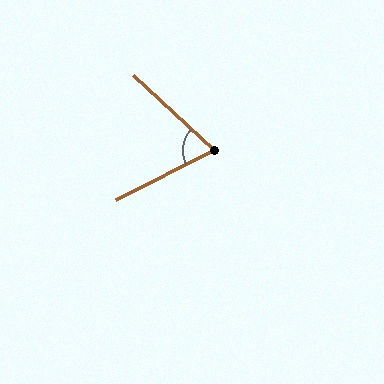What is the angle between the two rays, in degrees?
Approximately 70 degrees.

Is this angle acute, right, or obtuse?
It is acute.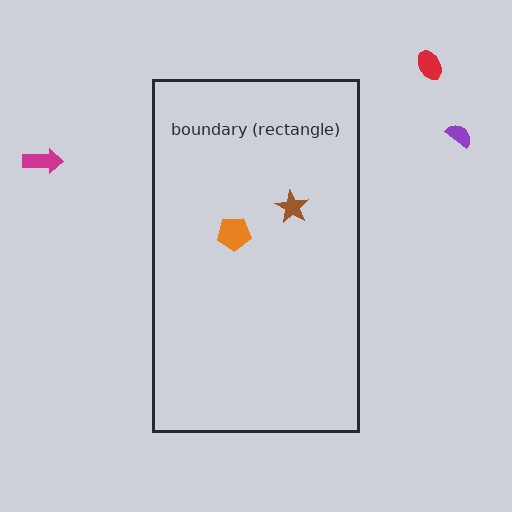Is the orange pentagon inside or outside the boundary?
Inside.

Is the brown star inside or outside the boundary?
Inside.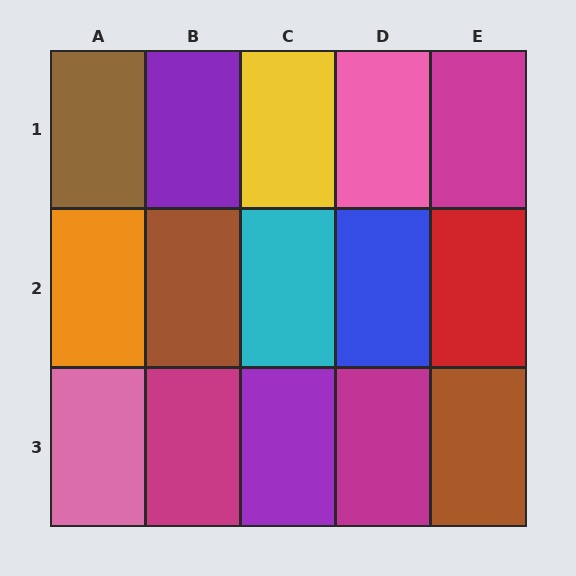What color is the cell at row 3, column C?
Purple.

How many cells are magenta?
3 cells are magenta.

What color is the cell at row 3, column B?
Magenta.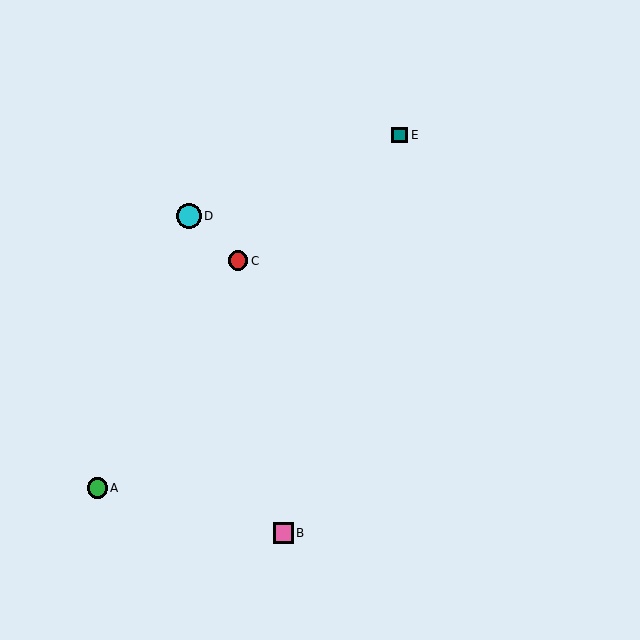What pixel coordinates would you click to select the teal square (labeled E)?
Click at (400, 135) to select the teal square E.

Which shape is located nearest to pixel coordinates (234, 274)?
The red circle (labeled C) at (238, 261) is nearest to that location.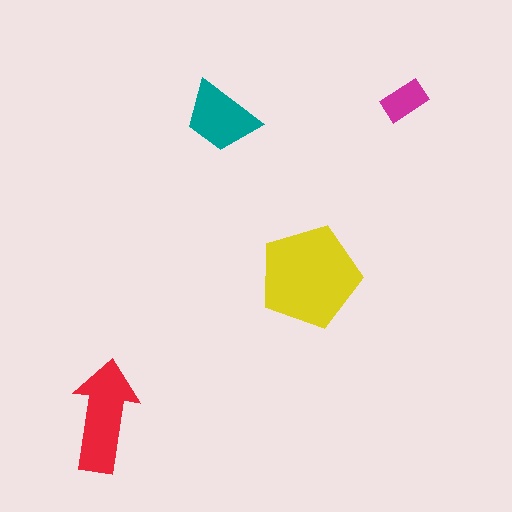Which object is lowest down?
The red arrow is bottommost.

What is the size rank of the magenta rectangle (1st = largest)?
4th.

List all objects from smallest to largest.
The magenta rectangle, the teal trapezoid, the red arrow, the yellow pentagon.